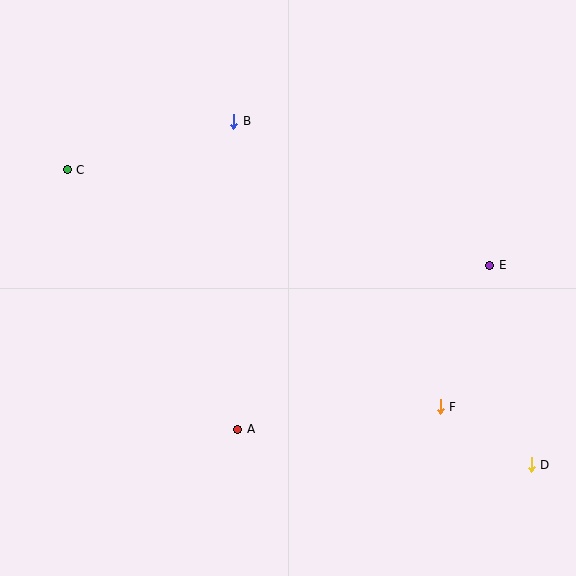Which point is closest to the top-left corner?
Point C is closest to the top-left corner.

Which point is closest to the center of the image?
Point A at (238, 429) is closest to the center.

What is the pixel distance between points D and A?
The distance between D and A is 296 pixels.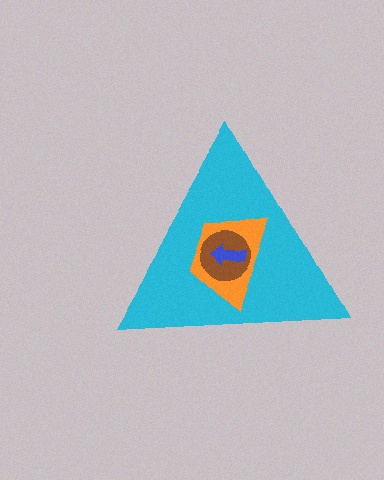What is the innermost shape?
The blue arrow.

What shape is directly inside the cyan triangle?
The orange trapezoid.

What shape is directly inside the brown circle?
The blue arrow.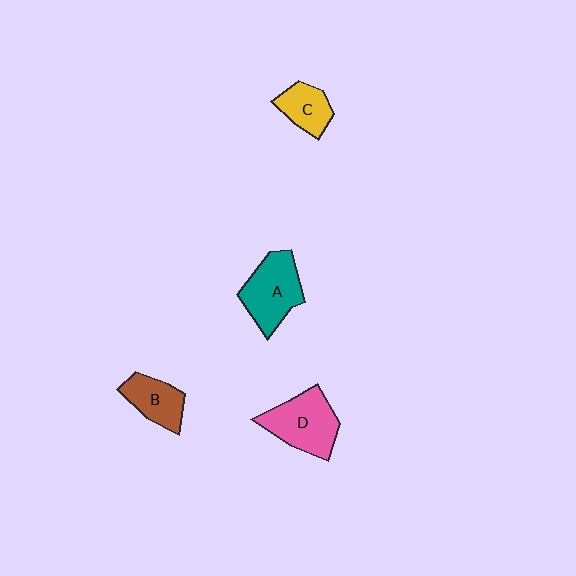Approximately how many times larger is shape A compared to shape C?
Approximately 1.7 times.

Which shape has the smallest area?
Shape C (yellow).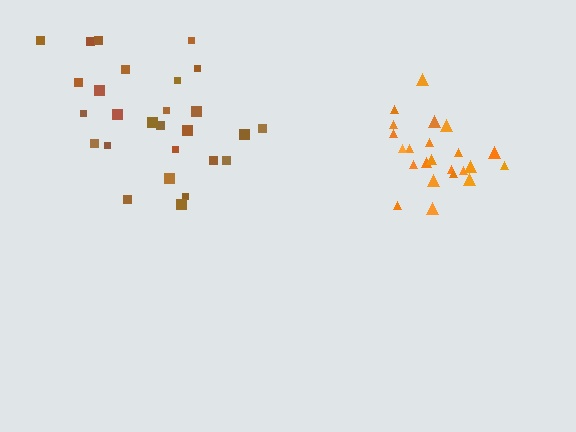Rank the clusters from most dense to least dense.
orange, brown.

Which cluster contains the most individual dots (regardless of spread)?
Brown (27).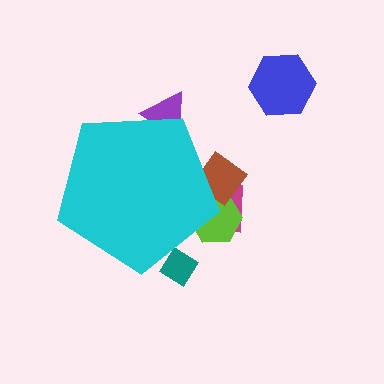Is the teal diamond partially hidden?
Yes, the teal diamond is partially hidden behind the cyan pentagon.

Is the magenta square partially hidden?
Yes, the magenta square is partially hidden behind the cyan pentagon.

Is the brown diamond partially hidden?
Yes, the brown diamond is partially hidden behind the cyan pentagon.